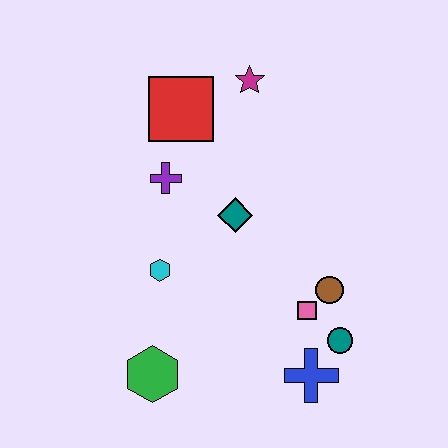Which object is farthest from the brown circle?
The red square is farthest from the brown circle.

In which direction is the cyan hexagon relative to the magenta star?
The cyan hexagon is below the magenta star.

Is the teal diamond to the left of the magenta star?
Yes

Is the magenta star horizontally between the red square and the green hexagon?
No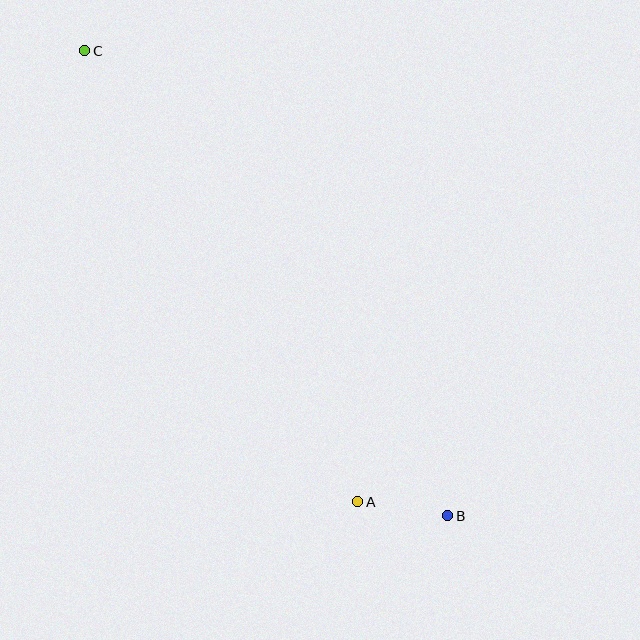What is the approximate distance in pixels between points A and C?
The distance between A and C is approximately 527 pixels.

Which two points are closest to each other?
Points A and B are closest to each other.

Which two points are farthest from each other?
Points B and C are farthest from each other.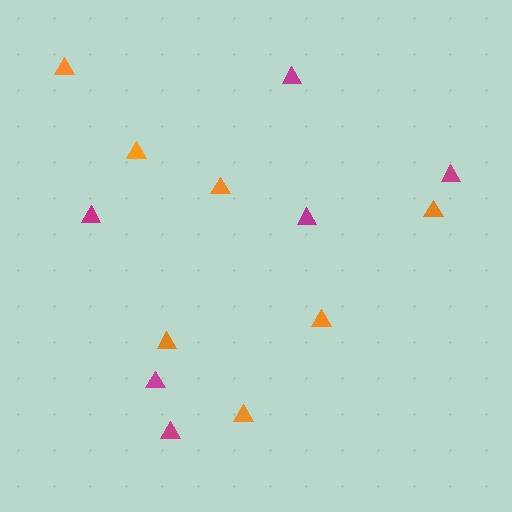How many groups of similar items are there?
There are 2 groups: one group of orange triangles (7) and one group of magenta triangles (6).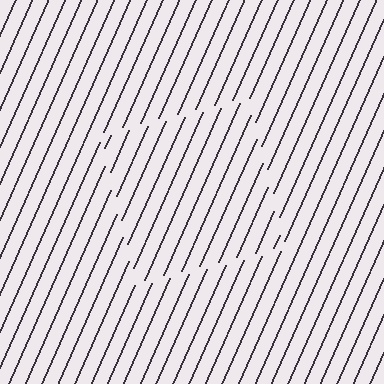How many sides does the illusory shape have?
4 sides — the line-ends trace a square.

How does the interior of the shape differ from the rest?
The interior of the shape contains the same grating, shifted by half a period — the contour is defined by the phase discontinuity where line-ends from the inner and outer gratings abut.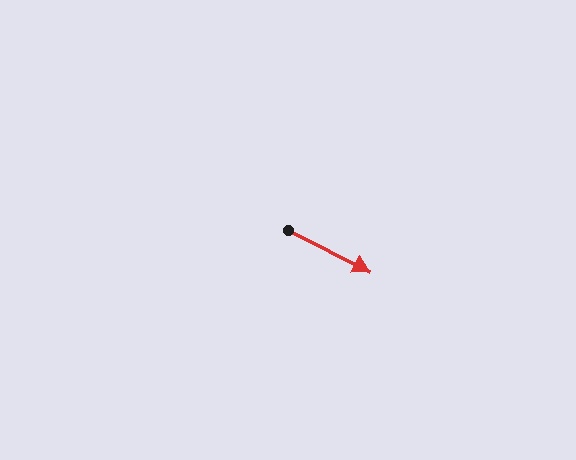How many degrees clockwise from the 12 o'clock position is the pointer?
Approximately 117 degrees.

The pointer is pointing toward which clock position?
Roughly 4 o'clock.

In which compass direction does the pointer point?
Southeast.